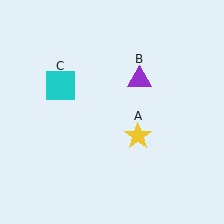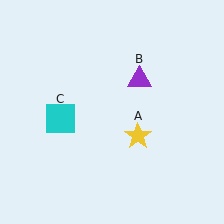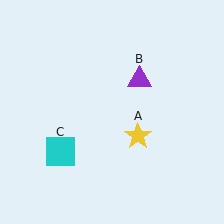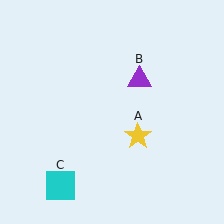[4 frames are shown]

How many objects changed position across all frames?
1 object changed position: cyan square (object C).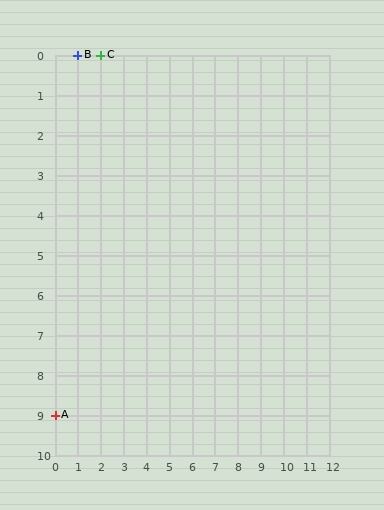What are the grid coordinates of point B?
Point B is at grid coordinates (1, 0).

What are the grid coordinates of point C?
Point C is at grid coordinates (2, 0).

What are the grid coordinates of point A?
Point A is at grid coordinates (0, 9).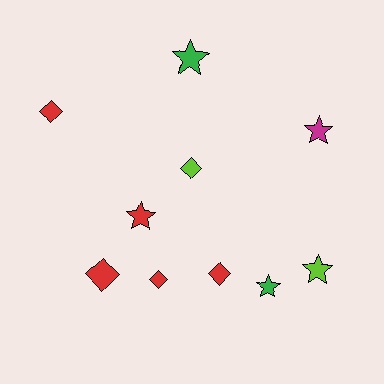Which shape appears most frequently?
Star, with 5 objects.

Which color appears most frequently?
Red, with 5 objects.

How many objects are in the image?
There are 10 objects.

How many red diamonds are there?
There are 4 red diamonds.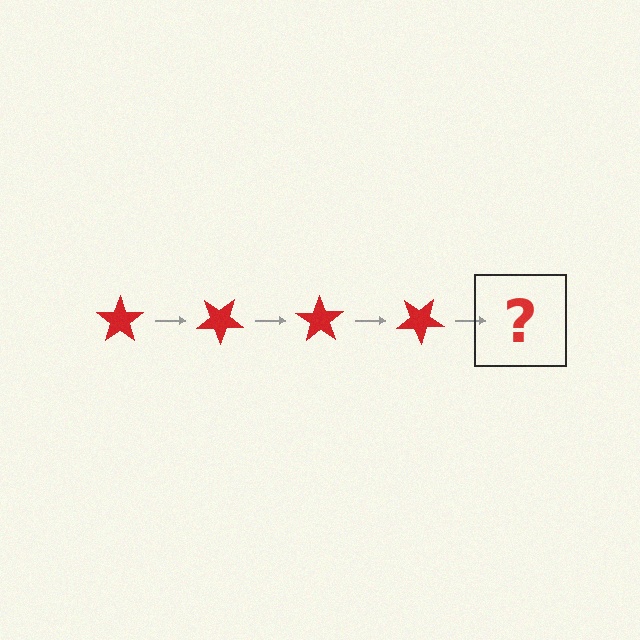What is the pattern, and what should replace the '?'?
The pattern is that the star rotates 35 degrees each step. The '?' should be a red star rotated 140 degrees.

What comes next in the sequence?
The next element should be a red star rotated 140 degrees.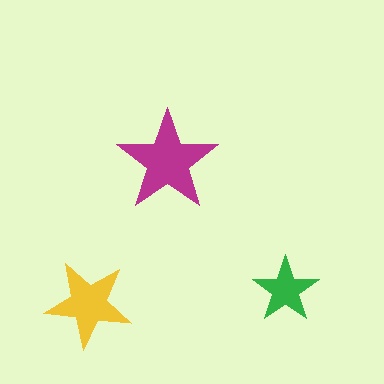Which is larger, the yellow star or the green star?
The yellow one.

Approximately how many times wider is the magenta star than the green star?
About 1.5 times wider.